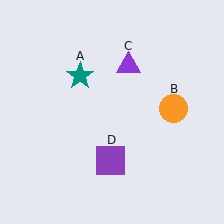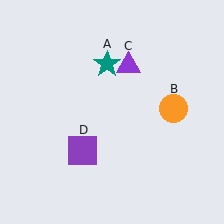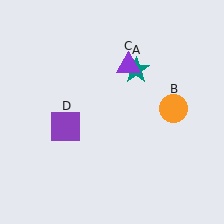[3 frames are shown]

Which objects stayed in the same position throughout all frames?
Orange circle (object B) and purple triangle (object C) remained stationary.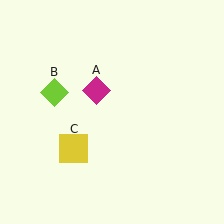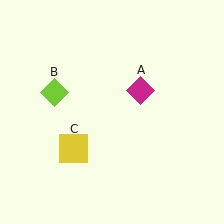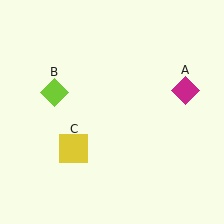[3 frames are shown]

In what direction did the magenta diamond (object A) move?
The magenta diamond (object A) moved right.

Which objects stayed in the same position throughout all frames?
Lime diamond (object B) and yellow square (object C) remained stationary.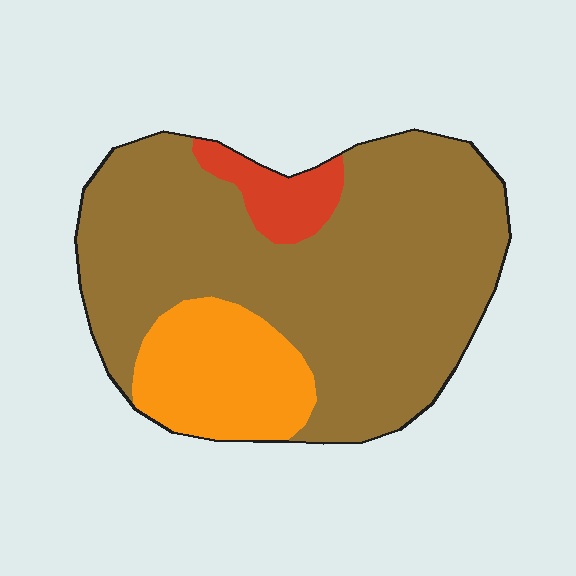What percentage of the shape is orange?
Orange takes up less than a quarter of the shape.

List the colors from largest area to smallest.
From largest to smallest: brown, orange, red.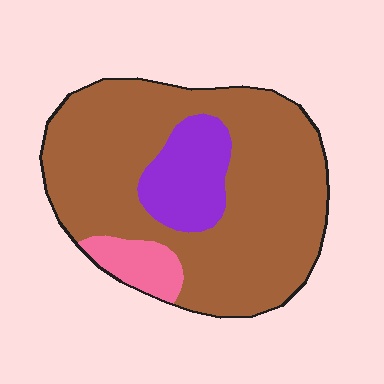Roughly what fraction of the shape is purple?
Purple takes up about one sixth (1/6) of the shape.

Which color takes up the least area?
Pink, at roughly 10%.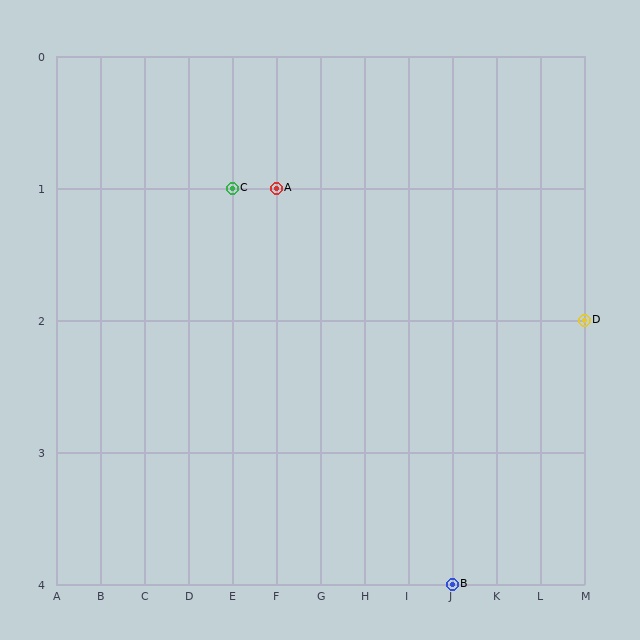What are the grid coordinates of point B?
Point B is at grid coordinates (J, 4).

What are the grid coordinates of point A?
Point A is at grid coordinates (F, 1).